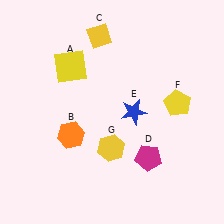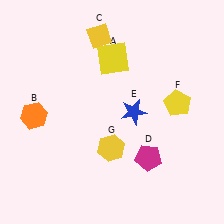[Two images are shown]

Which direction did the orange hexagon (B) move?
The orange hexagon (B) moved left.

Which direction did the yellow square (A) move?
The yellow square (A) moved right.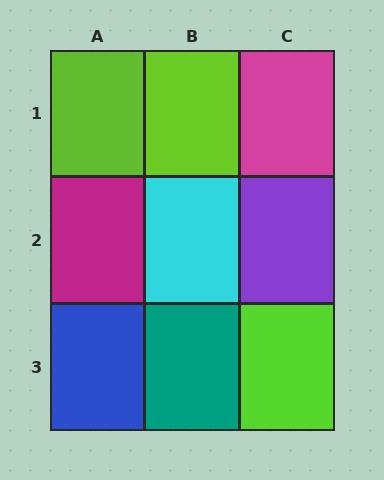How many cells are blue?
1 cell is blue.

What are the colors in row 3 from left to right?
Blue, teal, lime.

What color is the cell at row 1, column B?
Lime.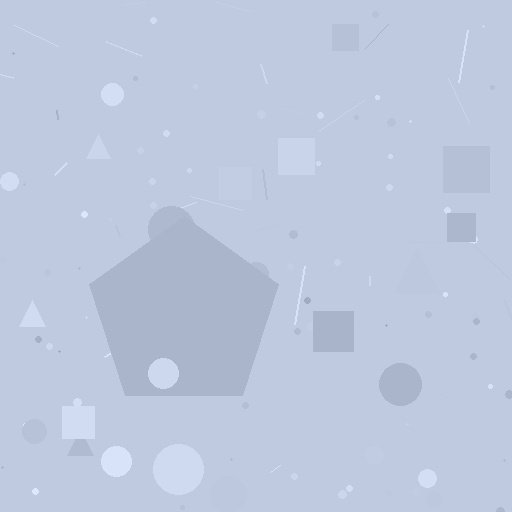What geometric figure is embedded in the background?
A pentagon is embedded in the background.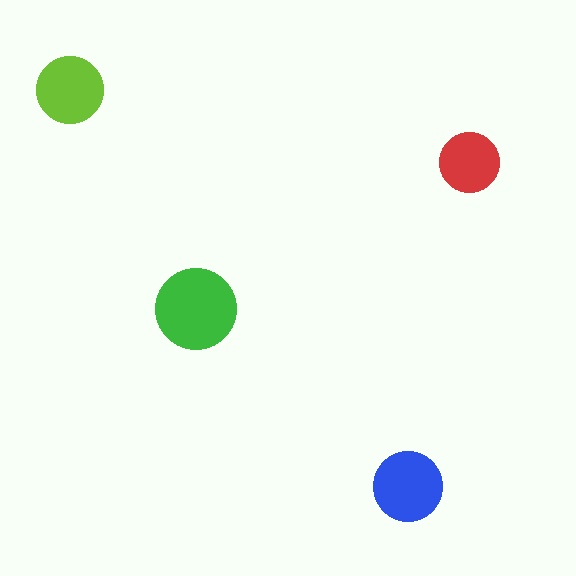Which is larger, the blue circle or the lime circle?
The blue one.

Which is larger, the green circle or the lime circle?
The green one.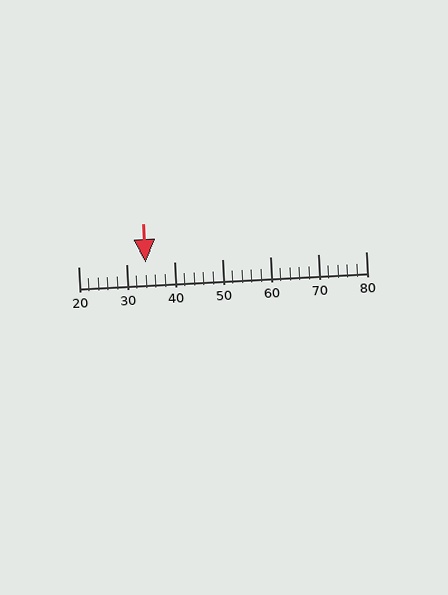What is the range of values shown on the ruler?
The ruler shows values from 20 to 80.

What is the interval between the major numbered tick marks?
The major tick marks are spaced 10 units apart.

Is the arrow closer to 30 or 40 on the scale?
The arrow is closer to 30.